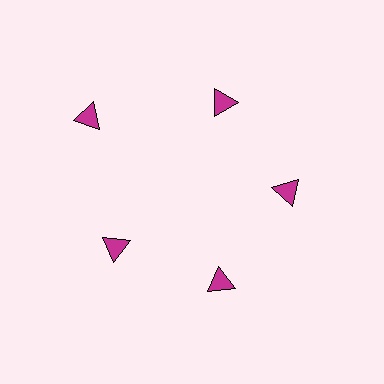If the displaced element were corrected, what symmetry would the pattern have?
It would have 5-fold rotational symmetry — the pattern would map onto itself every 72 degrees.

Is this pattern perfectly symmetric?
No. The 5 magenta triangles are arranged in a ring, but one element near the 10 o'clock position is pushed outward from the center, breaking the 5-fold rotational symmetry.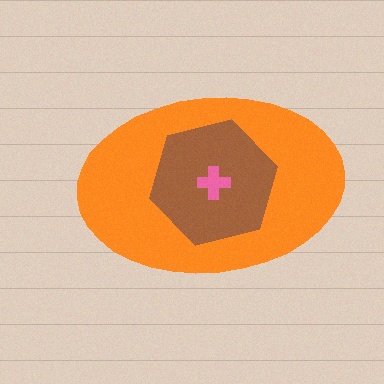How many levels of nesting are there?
3.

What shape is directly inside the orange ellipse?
The brown hexagon.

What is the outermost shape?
The orange ellipse.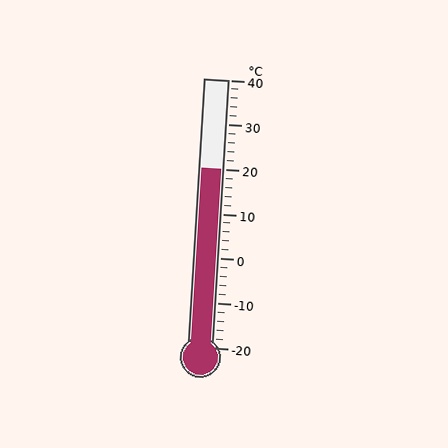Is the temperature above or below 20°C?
The temperature is at 20°C.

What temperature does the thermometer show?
The thermometer shows approximately 20°C.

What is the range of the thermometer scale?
The thermometer scale ranges from -20°C to 40°C.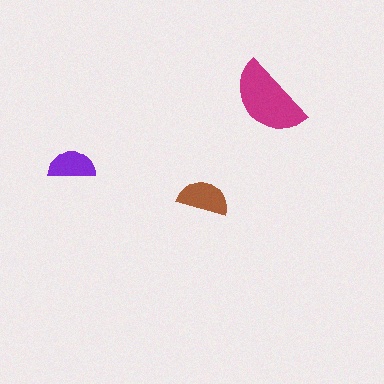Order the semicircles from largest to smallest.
the magenta one, the brown one, the purple one.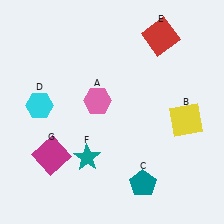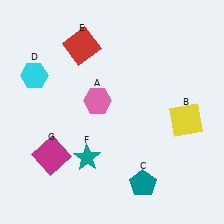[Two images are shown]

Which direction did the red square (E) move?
The red square (E) moved left.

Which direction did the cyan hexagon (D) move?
The cyan hexagon (D) moved up.